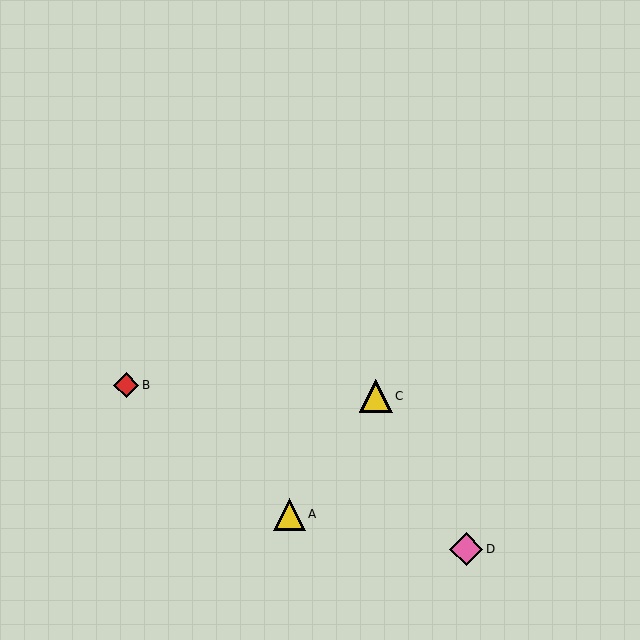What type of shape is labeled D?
Shape D is a pink diamond.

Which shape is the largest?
The pink diamond (labeled D) is the largest.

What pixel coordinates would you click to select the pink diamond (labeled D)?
Click at (466, 549) to select the pink diamond D.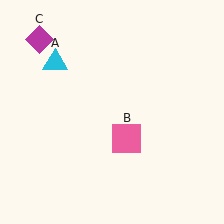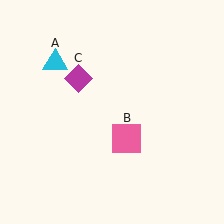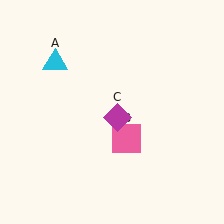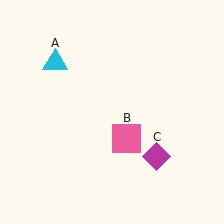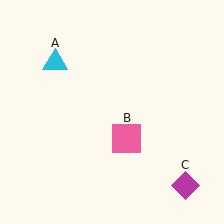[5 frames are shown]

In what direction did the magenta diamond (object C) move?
The magenta diamond (object C) moved down and to the right.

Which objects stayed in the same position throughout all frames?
Cyan triangle (object A) and pink square (object B) remained stationary.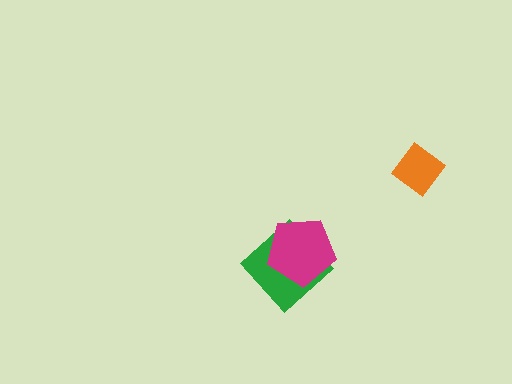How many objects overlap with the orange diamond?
0 objects overlap with the orange diamond.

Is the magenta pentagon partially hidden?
No, no other shape covers it.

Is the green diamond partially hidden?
Yes, it is partially covered by another shape.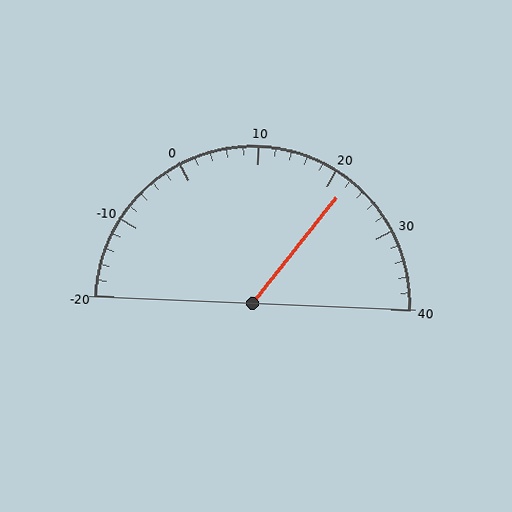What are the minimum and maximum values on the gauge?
The gauge ranges from -20 to 40.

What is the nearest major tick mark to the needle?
The nearest major tick mark is 20.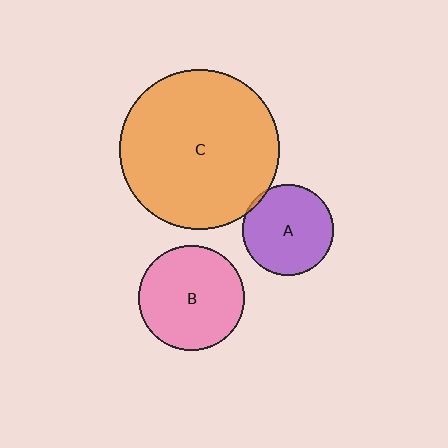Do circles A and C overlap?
Yes.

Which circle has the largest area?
Circle C (orange).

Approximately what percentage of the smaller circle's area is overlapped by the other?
Approximately 5%.